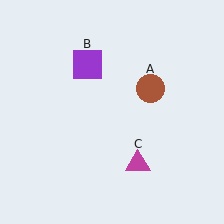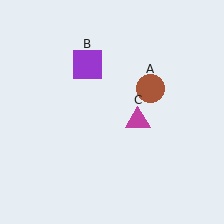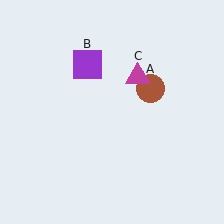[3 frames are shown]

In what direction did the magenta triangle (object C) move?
The magenta triangle (object C) moved up.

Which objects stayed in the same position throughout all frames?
Brown circle (object A) and purple square (object B) remained stationary.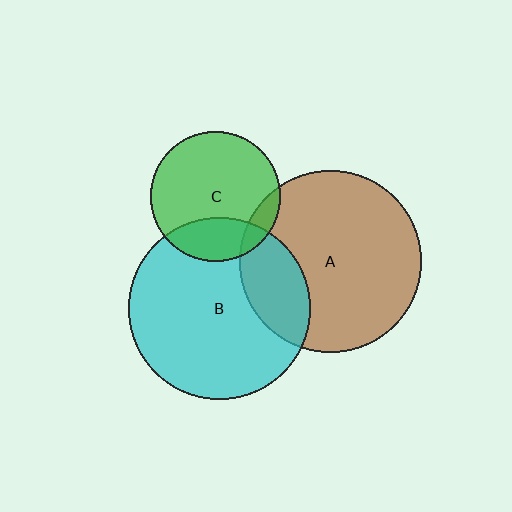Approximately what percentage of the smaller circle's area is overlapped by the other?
Approximately 25%.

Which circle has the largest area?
Circle B (cyan).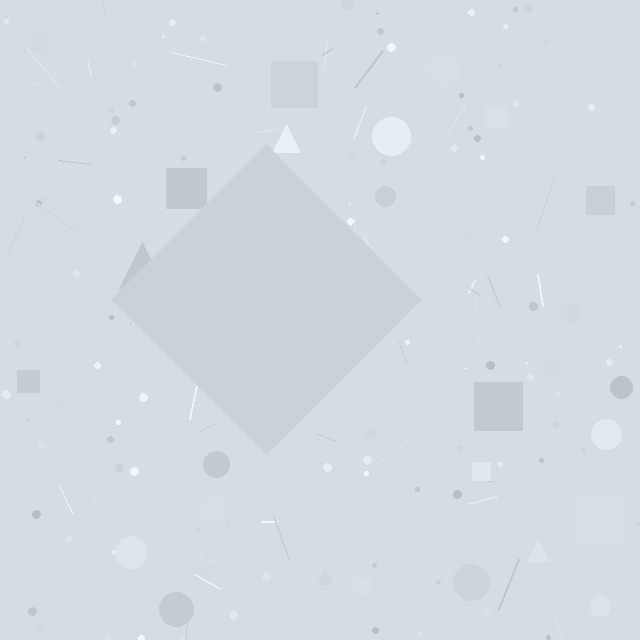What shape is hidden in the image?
A diamond is hidden in the image.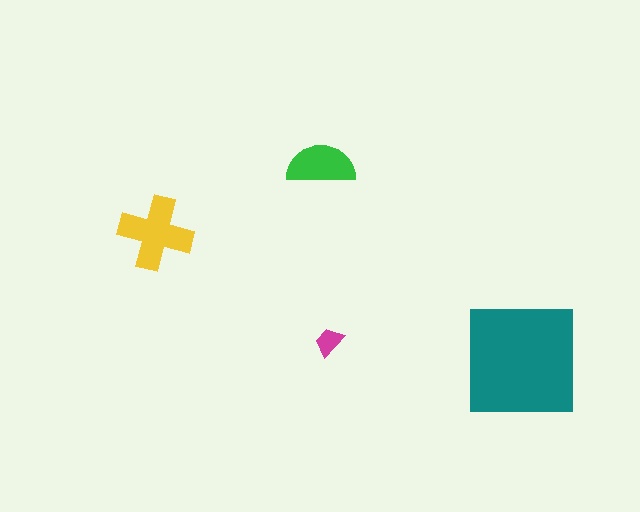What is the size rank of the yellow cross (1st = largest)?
2nd.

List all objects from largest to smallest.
The teal square, the yellow cross, the green semicircle, the magenta trapezoid.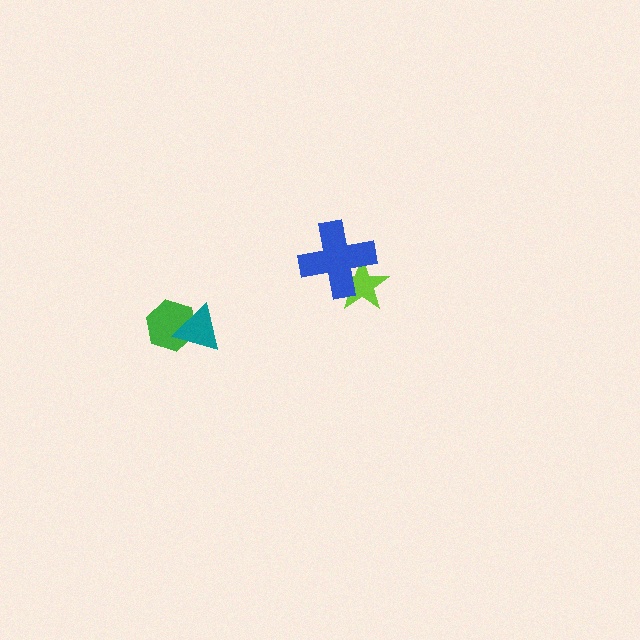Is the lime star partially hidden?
Yes, it is partially covered by another shape.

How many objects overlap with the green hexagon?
1 object overlaps with the green hexagon.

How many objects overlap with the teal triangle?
1 object overlaps with the teal triangle.